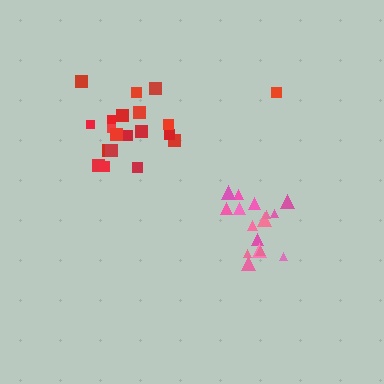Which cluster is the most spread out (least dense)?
Red.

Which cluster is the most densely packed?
Pink.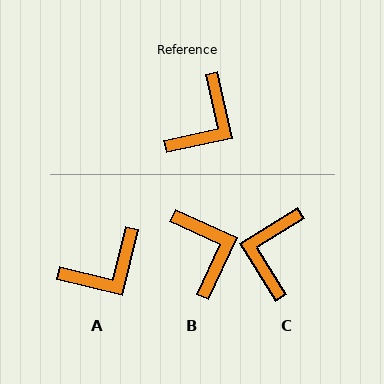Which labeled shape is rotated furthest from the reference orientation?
C, about 161 degrees away.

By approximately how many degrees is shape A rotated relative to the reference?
Approximately 26 degrees clockwise.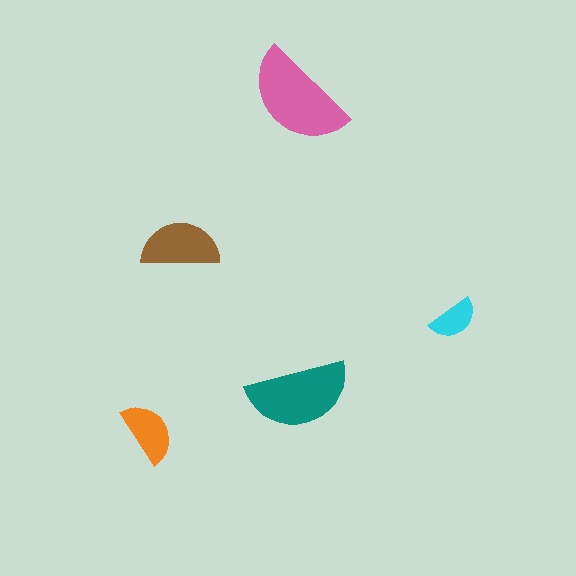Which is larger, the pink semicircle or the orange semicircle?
The pink one.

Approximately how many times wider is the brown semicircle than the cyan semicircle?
About 1.5 times wider.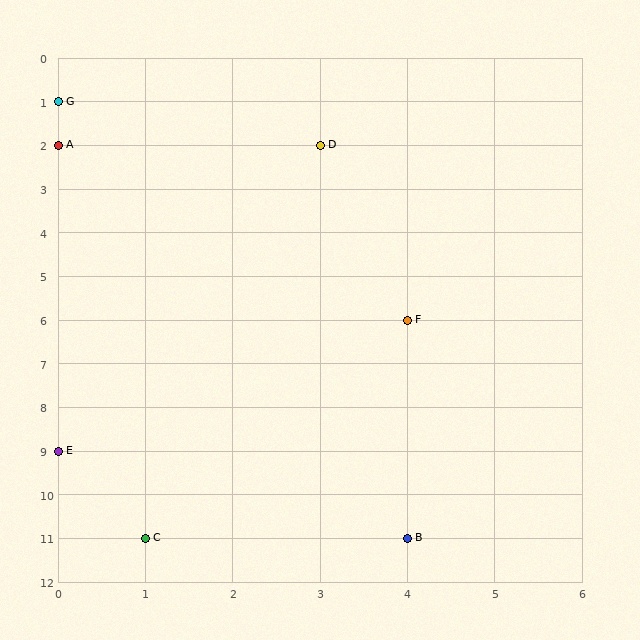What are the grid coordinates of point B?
Point B is at grid coordinates (4, 11).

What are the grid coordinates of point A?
Point A is at grid coordinates (0, 2).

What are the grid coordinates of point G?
Point G is at grid coordinates (0, 1).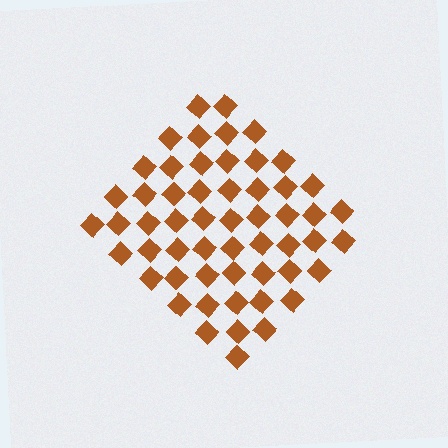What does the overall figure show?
The overall figure shows a diamond.